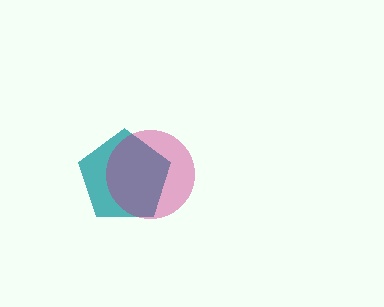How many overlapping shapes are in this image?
There are 2 overlapping shapes in the image.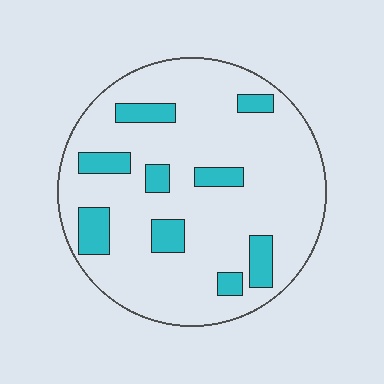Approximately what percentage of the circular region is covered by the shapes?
Approximately 15%.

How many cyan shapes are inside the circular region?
9.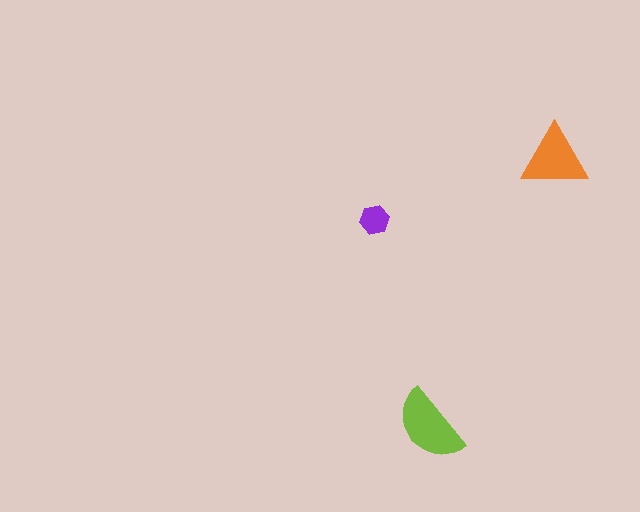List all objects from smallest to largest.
The purple hexagon, the orange triangle, the lime semicircle.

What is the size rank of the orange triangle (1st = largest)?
2nd.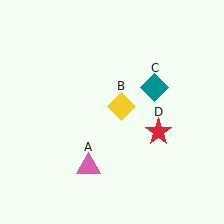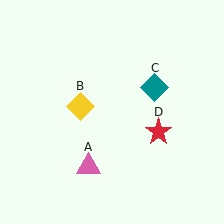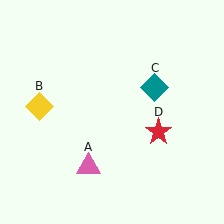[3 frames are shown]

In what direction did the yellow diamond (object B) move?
The yellow diamond (object B) moved left.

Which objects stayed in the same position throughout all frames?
Pink triangle (object A) and teal diamond (object C) and red star (object D) remained stationary.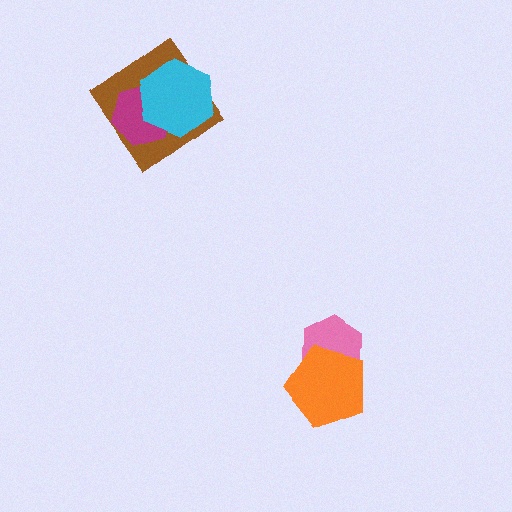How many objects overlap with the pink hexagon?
1 object overlaps with the pink hexagon.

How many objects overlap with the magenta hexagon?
2 objects overlap with the magenta hexagon.